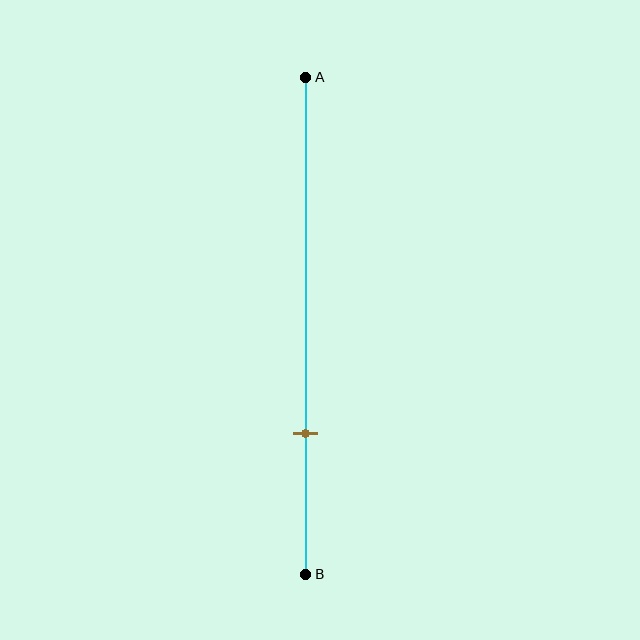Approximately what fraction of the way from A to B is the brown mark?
The brown mark is approximately 70% of the way from A to B.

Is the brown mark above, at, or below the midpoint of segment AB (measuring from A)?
The brown mark is below the midpoint of segment AB.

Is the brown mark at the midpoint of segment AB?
No, the mark is at about 70% from A, not at the 50% midpoint.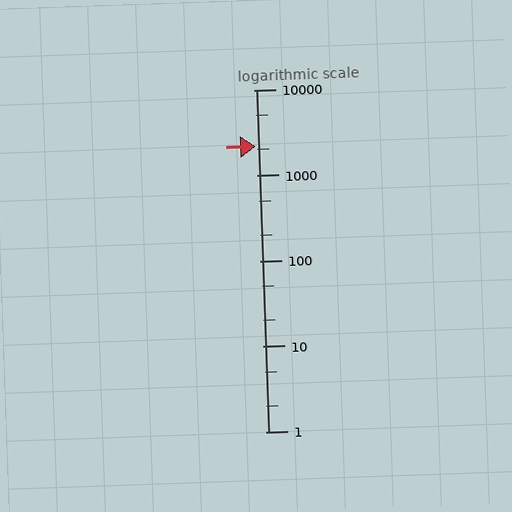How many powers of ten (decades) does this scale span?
The scale spans 4 decades, from 1 to 10000.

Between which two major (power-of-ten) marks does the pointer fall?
The pointer is between 1000 and 10000.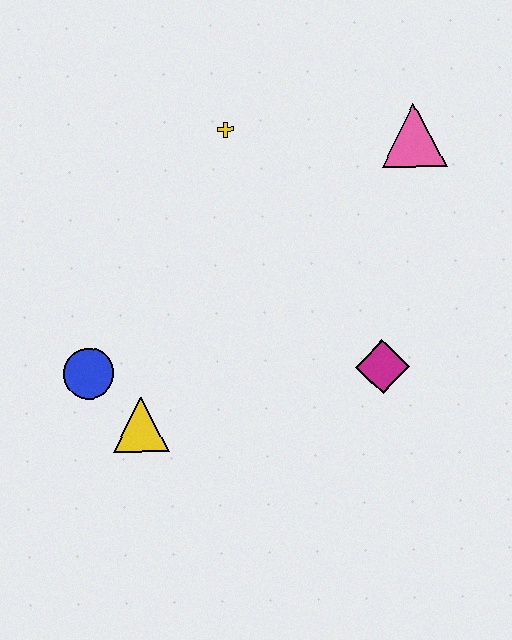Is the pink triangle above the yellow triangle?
Yes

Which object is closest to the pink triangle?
The yellow cross is closest to the pink triangle.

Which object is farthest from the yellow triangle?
The pink triangle is farthest from the yellow triangle.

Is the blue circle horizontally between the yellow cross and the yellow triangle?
No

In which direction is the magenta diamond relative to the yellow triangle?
The magenta diamond is to the right of the yellow triangle.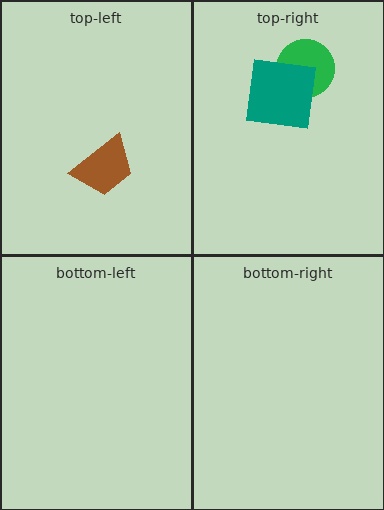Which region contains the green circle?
The top-right region.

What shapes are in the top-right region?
The green circle, the teal square.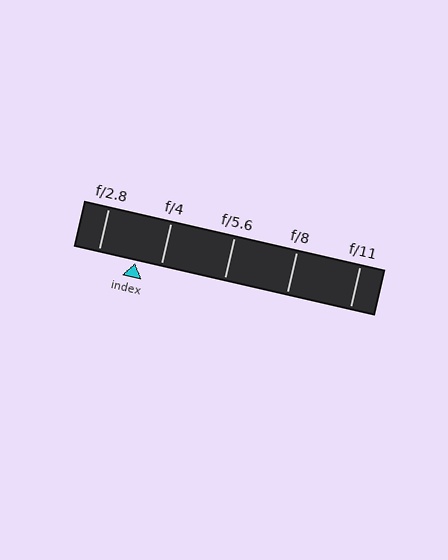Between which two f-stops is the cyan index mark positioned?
The index mark is between f/2.8 and f/4.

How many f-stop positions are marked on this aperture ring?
There are 5 f-stop positions marked.